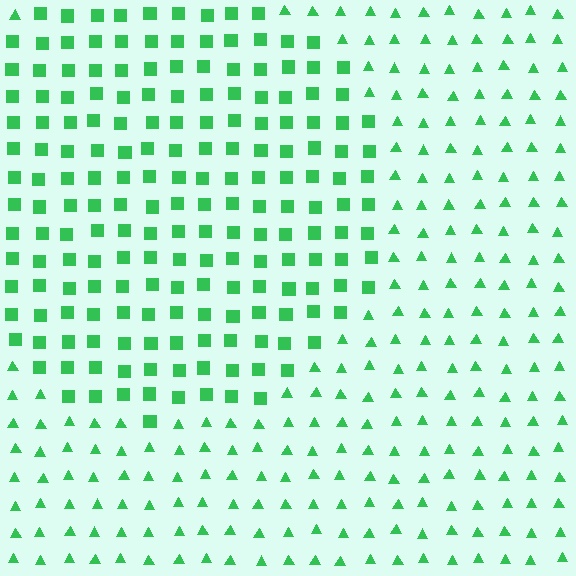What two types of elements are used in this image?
The image uses squares inside the circle region and triangles outside it.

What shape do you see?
I see a circle.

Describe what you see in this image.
The image is filled with small green elements arranged in a uniform grid. A circle-shaped region contains squares, while the surrounding area contains triangles. The boundary is defined purely by the change in element shape.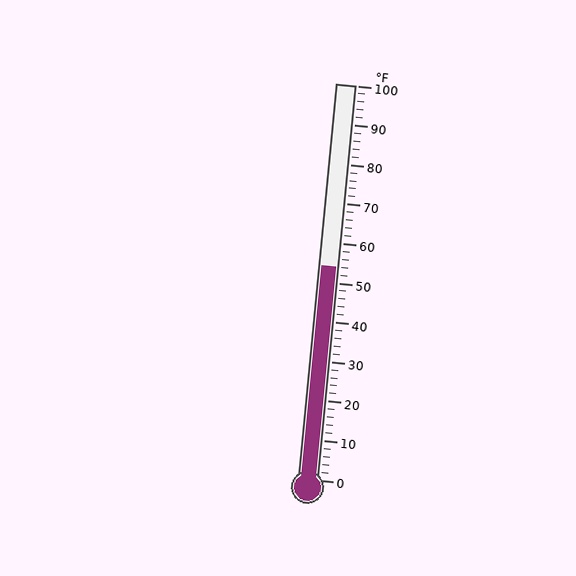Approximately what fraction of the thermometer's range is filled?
The thermometer is filled to approximately 55% of its range.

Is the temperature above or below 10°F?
The temperature is above 10°F.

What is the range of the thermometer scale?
The thermometer scale ranges from 0°F to 100°F.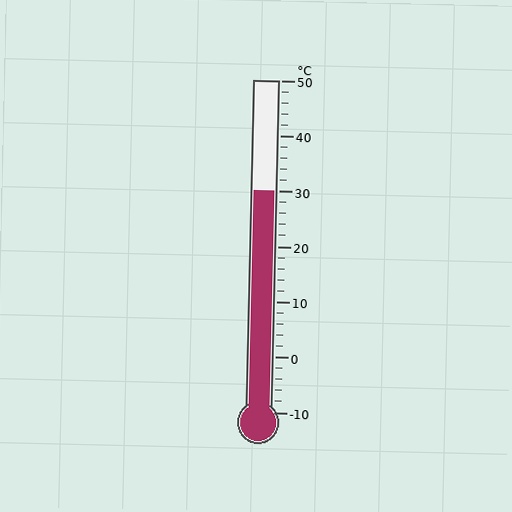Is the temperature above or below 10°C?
The temperature is above 10°C.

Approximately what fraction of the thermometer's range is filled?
The thermometer is filled to approximately 65% of its range.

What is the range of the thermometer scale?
The thermometer scale ranges from -10°C to 50°C.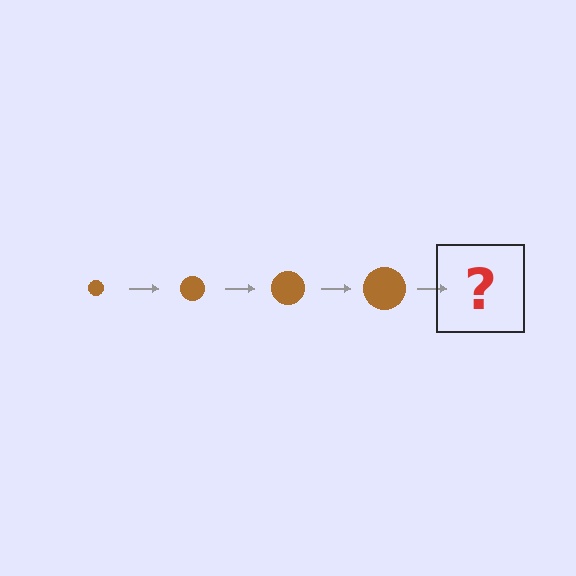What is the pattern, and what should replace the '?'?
The pattern is that the circle gets progressively larger each step. The '?' should be a brown circle, larger than the previous one.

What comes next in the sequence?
The next element should be a brown circle, larger than the previous one.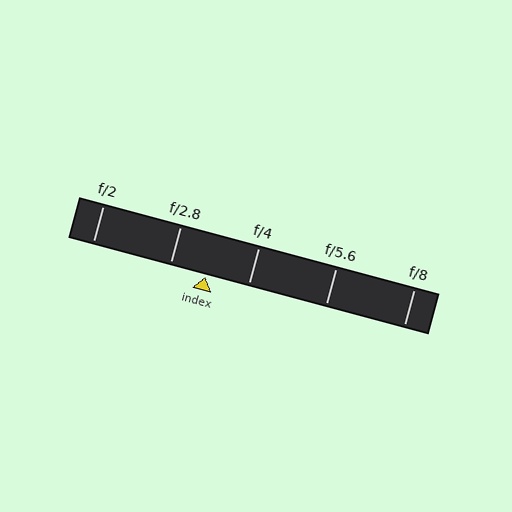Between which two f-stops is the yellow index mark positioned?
The index mark is between f/2.8 and f/4.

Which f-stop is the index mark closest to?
The index mark is closest to f/2.8.